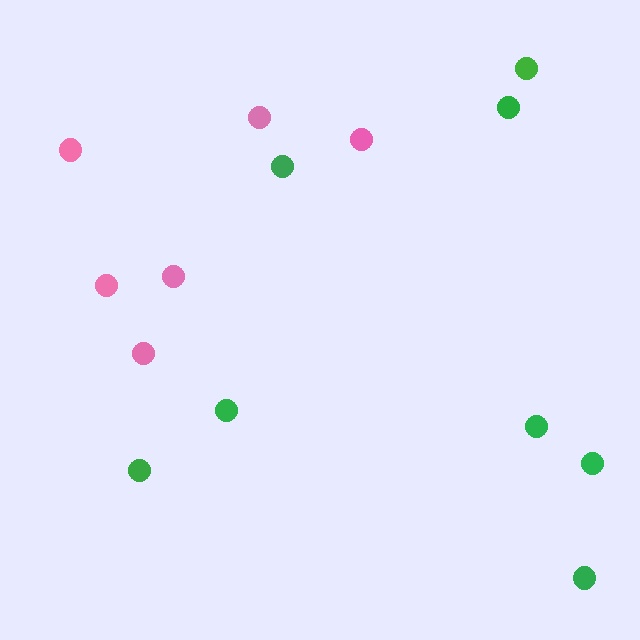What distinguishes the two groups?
There are 2 groups: one group of pink circles (6) and one group of green circles (8).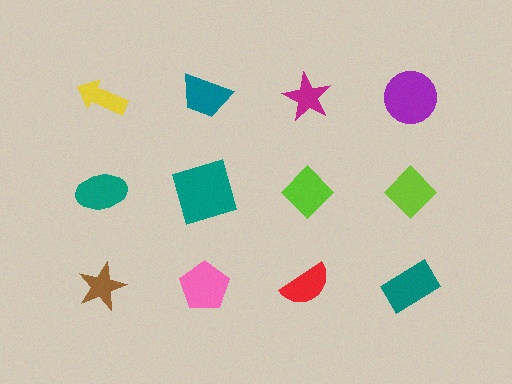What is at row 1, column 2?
A teal trapezoid.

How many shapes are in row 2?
4 shapes.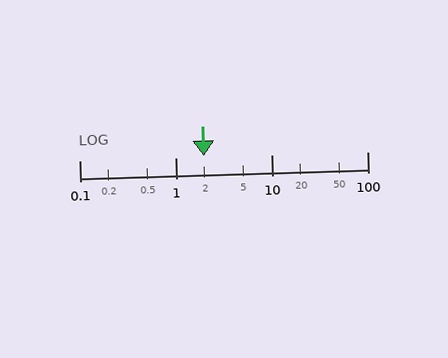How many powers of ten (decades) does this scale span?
The scale spans 3 decades, from 0.1 to 100.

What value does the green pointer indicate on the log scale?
The pointer indicates approximately 2.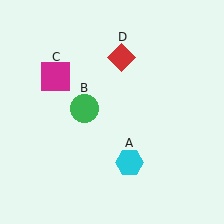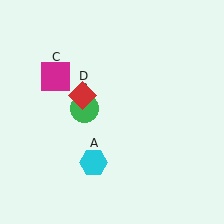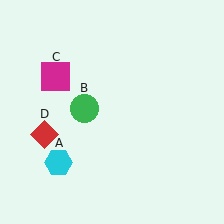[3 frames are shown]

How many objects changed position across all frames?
2 objects changed position: cyan hexagon (object A), red diamond (object D).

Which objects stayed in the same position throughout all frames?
Green circle (object B) and magenta square (object C) remained stationary.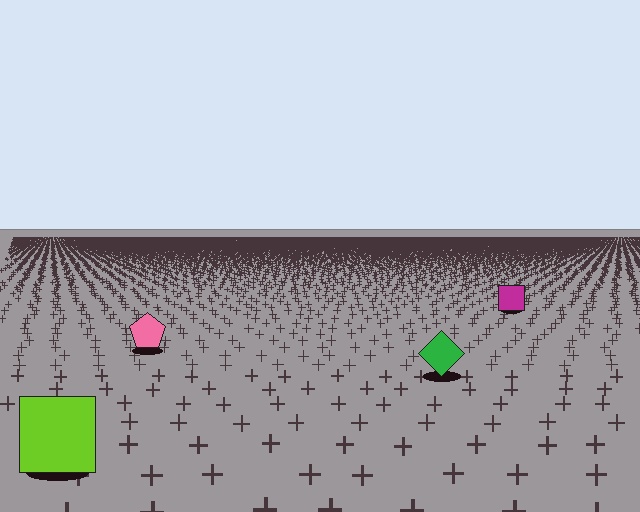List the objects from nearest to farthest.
From nearest to farthest: the lime square, the green diamond, the pink pentagon, the magenta square.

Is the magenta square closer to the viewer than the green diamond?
No. The green diamond is closer — you can tell from the texture gradient: the ground texture is coarser near it.